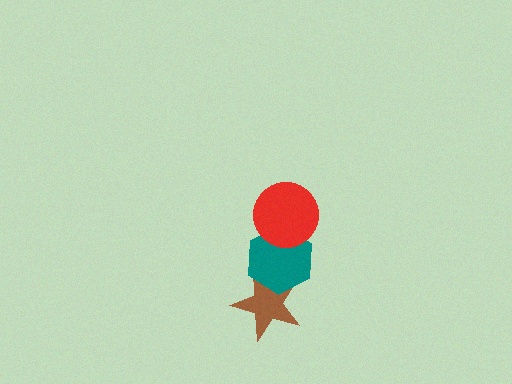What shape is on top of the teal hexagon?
The red circle is on top of the teal hexagon.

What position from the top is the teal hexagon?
The teal hexagon is 2nd from the top.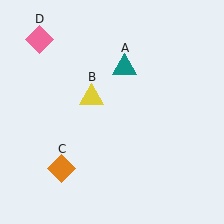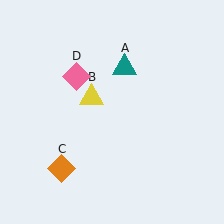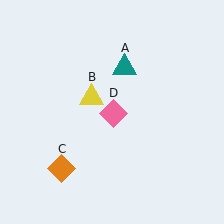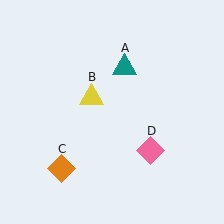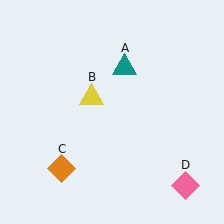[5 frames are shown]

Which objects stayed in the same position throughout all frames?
Teal triangle (object A) and yellow triangle (object B) and orange diamond (object C) remained stationary.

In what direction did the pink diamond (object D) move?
The pink diamond (object D) moved down and to the right.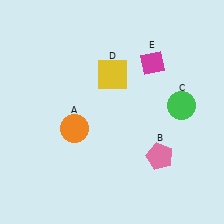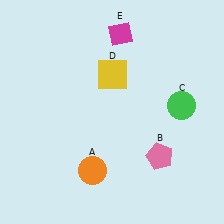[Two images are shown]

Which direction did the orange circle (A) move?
The orange circle (A) moved down.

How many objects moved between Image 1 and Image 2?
2 objects moved between the two images.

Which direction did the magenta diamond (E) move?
The magenta diamond (E) moved left.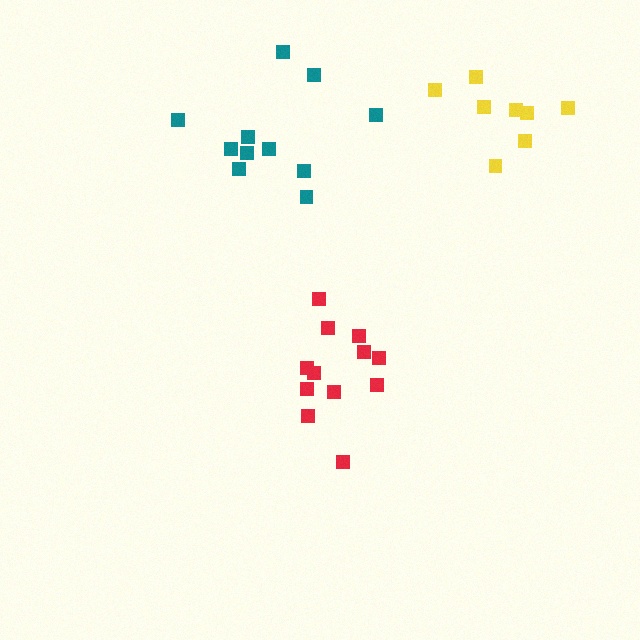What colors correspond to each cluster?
The clusters are colored: red, yellow, teal.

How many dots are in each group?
Group 1: 12 dots, Group 2: 8 dots, Group 3: 11 dots (31 total).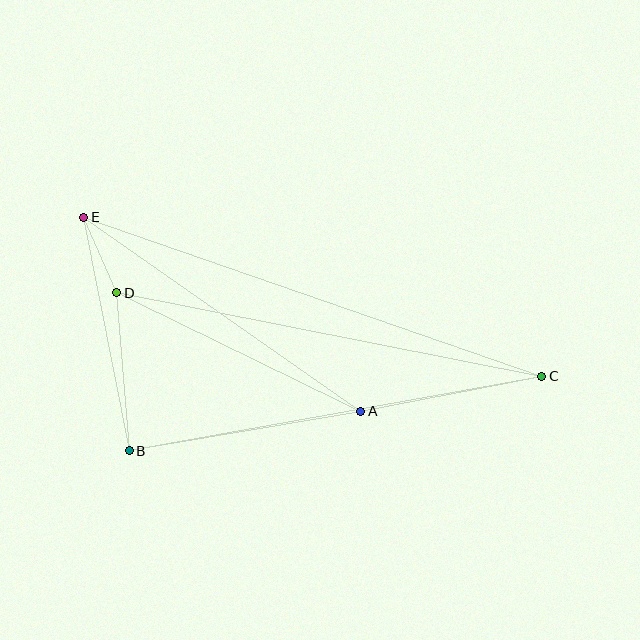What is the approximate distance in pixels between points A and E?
The distance between A and E is approximately 338 pixels.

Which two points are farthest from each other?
Points C and E are farthest from each other.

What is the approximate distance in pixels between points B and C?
The distance between B and C is approximately 419 pixels.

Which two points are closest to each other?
Points D and E are closest to each other.